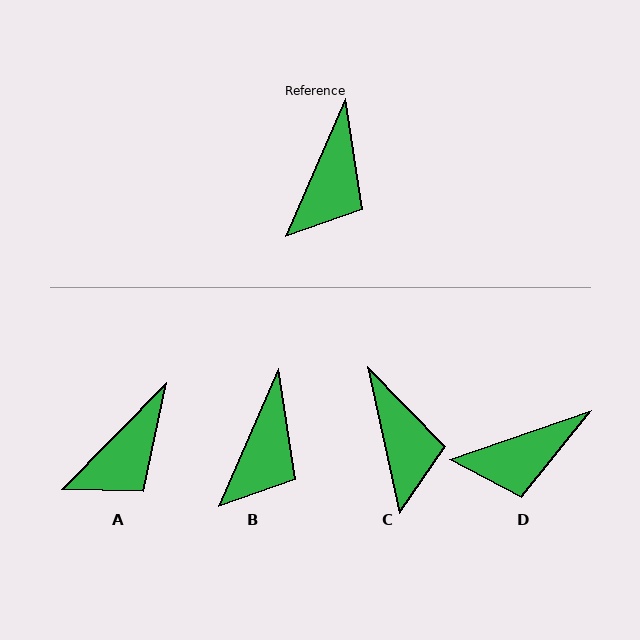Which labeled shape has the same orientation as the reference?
B.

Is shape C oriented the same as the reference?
No, it is off by about 36 degrees.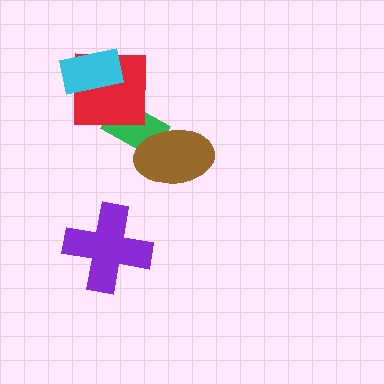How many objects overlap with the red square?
2 objects overlap with the red square.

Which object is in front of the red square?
The cyan rectangle is in front of the red square.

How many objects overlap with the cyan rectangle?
1 object overlaps with the cyan rectangle.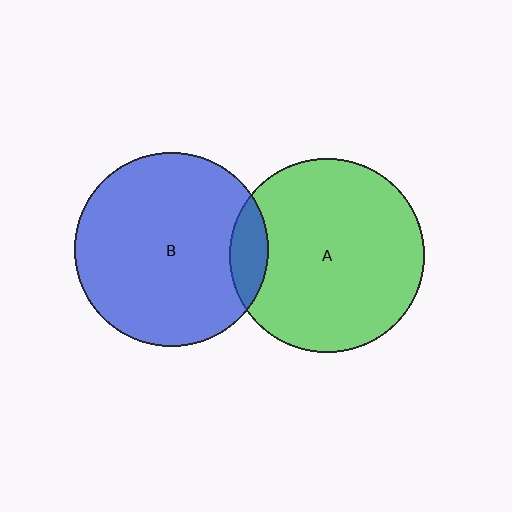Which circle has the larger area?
Circle A (green).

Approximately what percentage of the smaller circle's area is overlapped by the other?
Approximately 10%.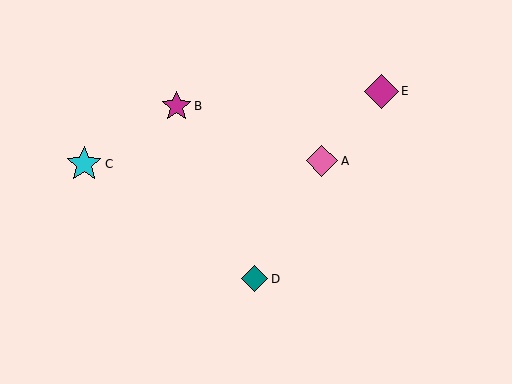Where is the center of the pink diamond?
The center of the pink diamond is at (322, 161).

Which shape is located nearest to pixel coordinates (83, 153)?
The cyan star (labeled C) at (84, 164) is nearest to that location.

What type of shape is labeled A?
Shape A is a pink diamond.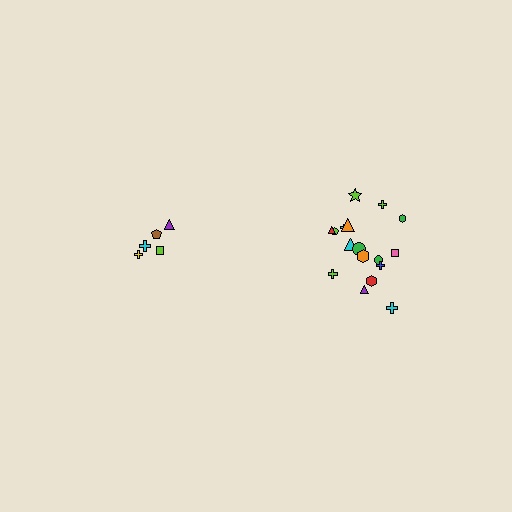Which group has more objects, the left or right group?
The right group.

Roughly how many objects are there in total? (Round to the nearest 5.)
Roughly 25 objects in total.